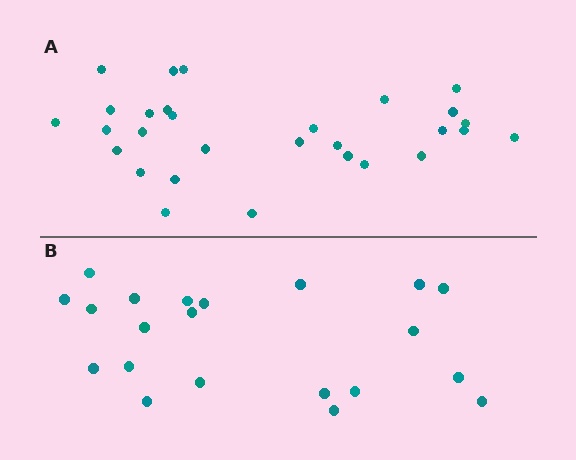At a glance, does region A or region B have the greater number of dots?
Region A (the top region) has more dots.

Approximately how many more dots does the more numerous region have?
Region A has roughly 8 or so more dots than region B.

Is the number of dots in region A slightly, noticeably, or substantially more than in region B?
Region A has noticeably more, but not dramatically so. The ratio is roughly 1.4 to 1.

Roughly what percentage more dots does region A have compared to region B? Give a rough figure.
About 40% more.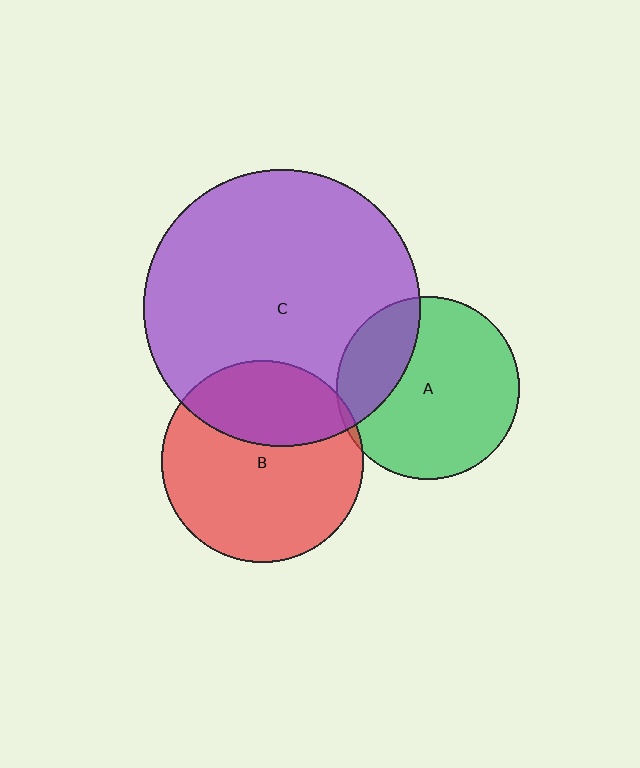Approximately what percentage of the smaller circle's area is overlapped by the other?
Approximately 25%.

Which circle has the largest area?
Circle C (purple).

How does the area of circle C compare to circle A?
Approximately 2.3 times.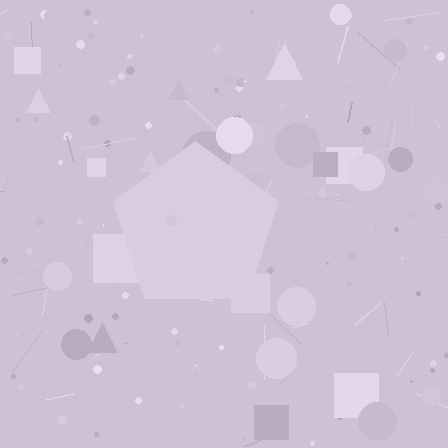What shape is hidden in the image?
A pentagon is hidden in the image.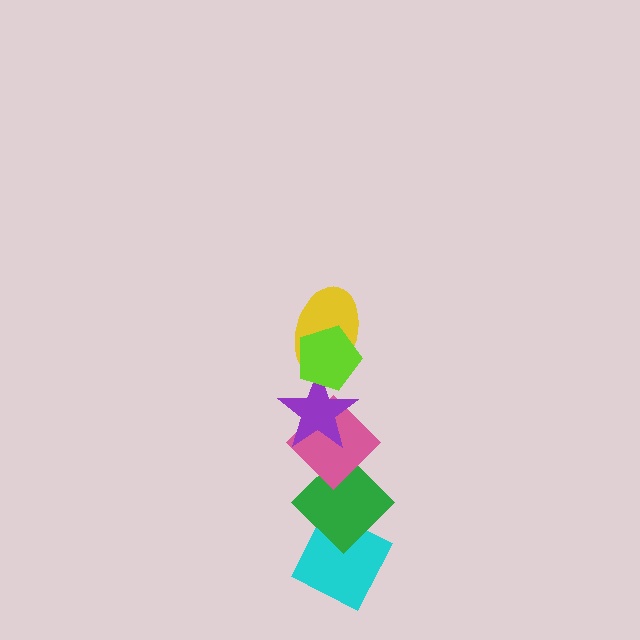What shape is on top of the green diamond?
The pink diamond is on top of the green diamond.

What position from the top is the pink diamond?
The pink diamond is 4th from the top.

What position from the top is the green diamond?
The green diamond is 5th from the top.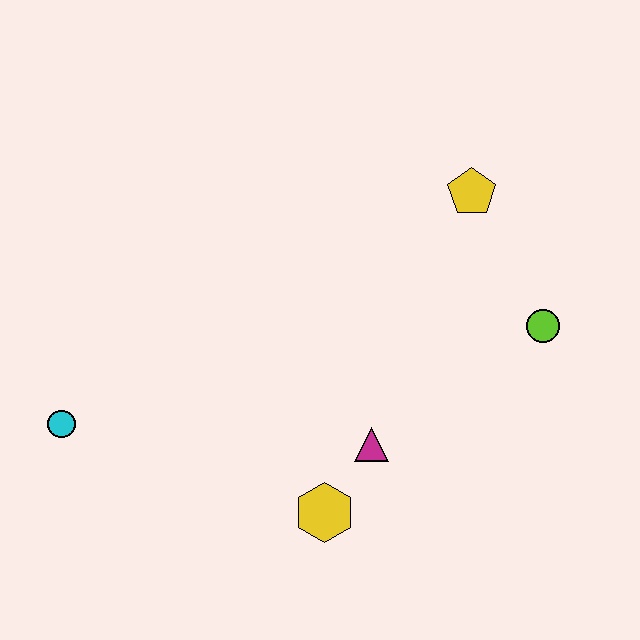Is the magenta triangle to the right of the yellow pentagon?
No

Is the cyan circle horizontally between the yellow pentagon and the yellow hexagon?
No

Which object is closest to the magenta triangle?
The yellow hexagon is closest to the magenta triangle.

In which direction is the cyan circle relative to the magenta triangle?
The cyan circle is to the left of the magenta triangle.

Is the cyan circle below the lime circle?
Yes